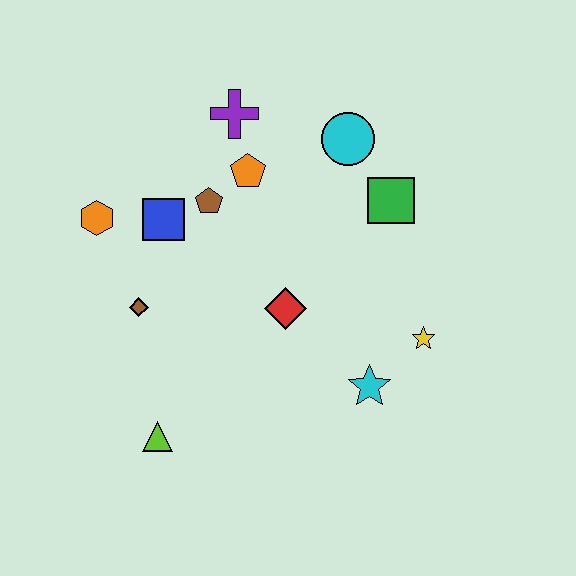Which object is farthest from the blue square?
The yellow star is farthest from the blue square.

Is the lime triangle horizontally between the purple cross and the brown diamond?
Yes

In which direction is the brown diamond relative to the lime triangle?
The brown diamond is above the lime triangle.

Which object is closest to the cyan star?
The yellow star is closest to the cyan star.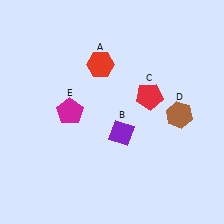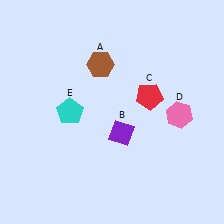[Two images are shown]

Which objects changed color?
A changed from red to brown. D changed from brown to pink. E changed from magenta to cyan.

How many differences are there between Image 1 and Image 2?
There are 3 differences between the two images.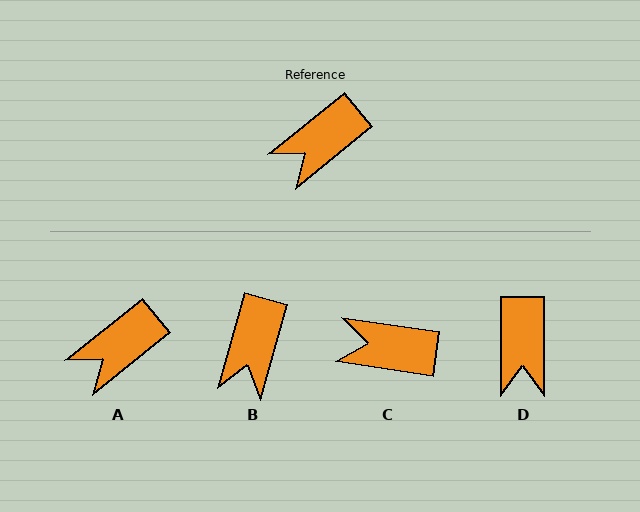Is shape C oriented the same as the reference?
No, it is off by about 48 degrees.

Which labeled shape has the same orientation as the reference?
A.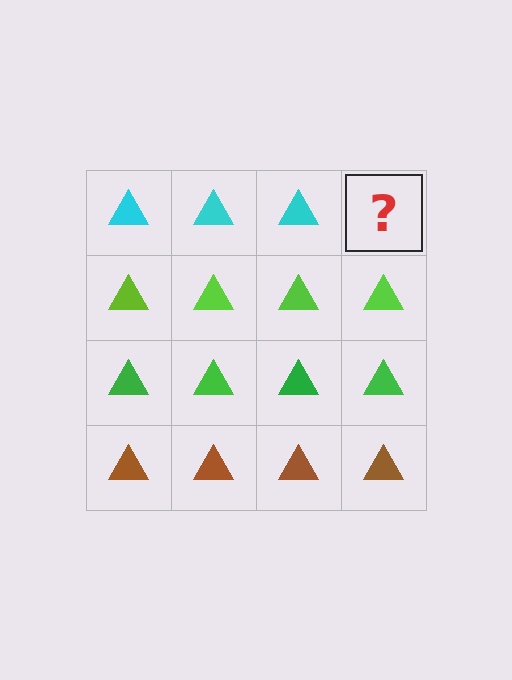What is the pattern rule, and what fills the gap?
The rule is that each row has a consistent color. The gap should be filled with a cyan triangle.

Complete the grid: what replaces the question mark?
The question mark should be replaced with a cyan triangle.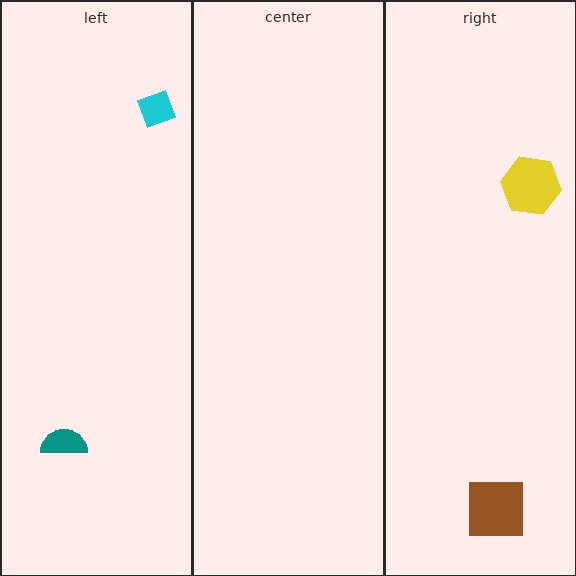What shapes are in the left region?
The teal semicircle, the cyan diamond.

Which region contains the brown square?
The right region.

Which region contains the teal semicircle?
The left region.